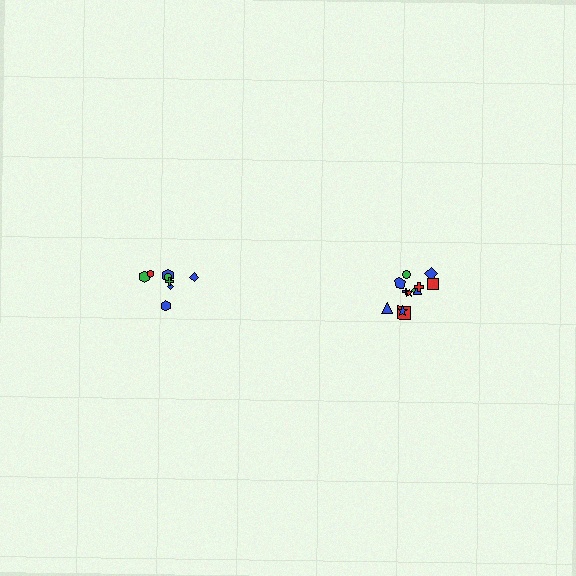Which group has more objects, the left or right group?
The right group.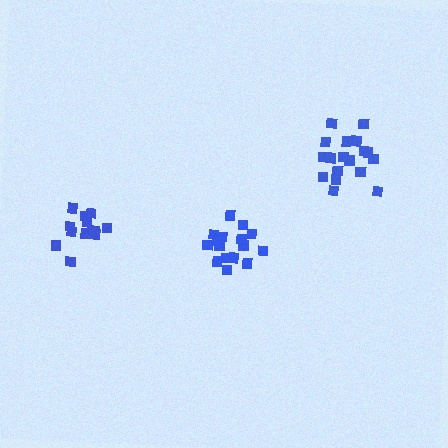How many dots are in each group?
Group 1: 13 dots, Group 2: 18 dots, Group 3: 17 dots (48 total).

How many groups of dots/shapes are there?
There are 3 groups.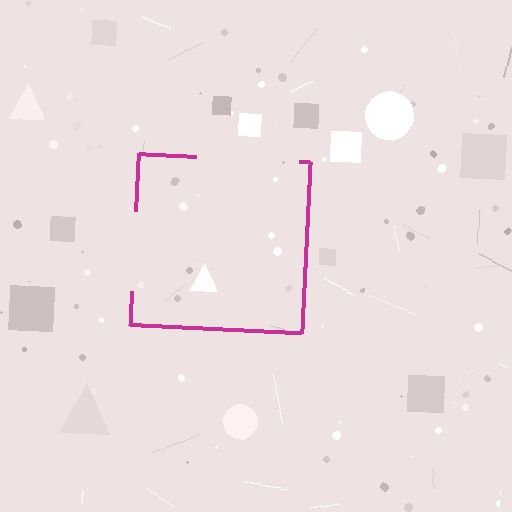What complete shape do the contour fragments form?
The contour fragments form a square.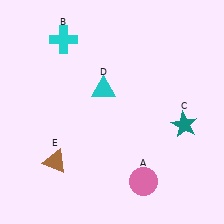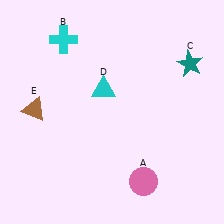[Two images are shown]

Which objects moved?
The objects that moved are: the teal star (C), the brown triangle (E).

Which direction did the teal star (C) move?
The teal star (C) moved up.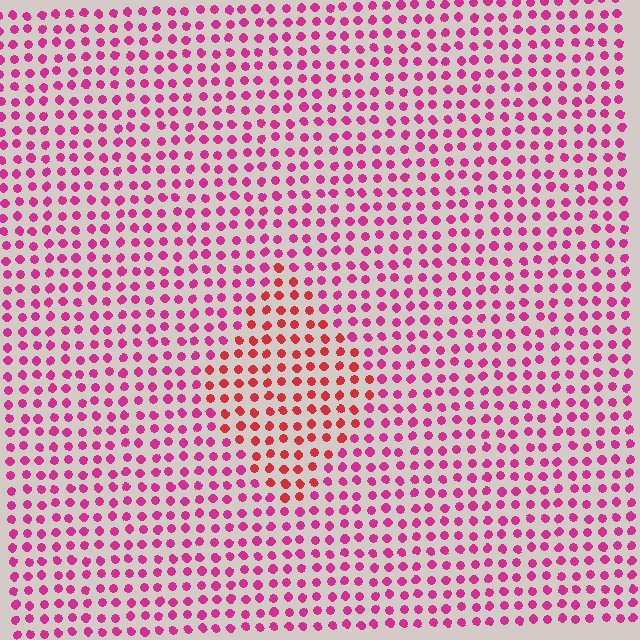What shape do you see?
I see a diamond.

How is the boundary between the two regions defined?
The boundary is defined purely by a slight shift in hue (about 32 degrees). Spacing, size, and orientation are identical on both sides.